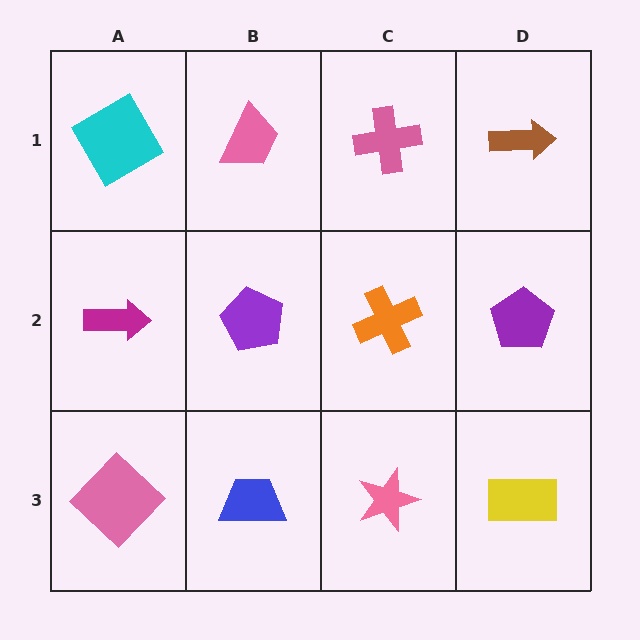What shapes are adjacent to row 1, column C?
An orange cross (row 2, column C), a pink trapezoid (row 1, column B), a brown arrow (row 1, column D).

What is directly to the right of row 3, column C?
A yellow rectangle.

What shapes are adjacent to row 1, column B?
A purple pentagon (row 2, column B), a cyan diamond (row 1, column A), a pink cross (row 1, column C).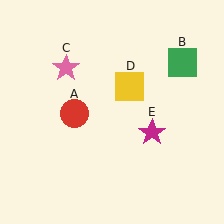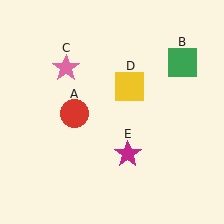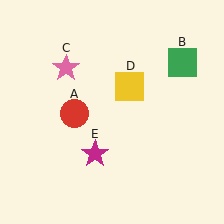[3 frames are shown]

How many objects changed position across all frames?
1 object changed position: magenta star (object E).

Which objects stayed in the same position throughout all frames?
Red circle (object A) and green square (object B) and pink star (object C) and yellow square (object D) remained stationary.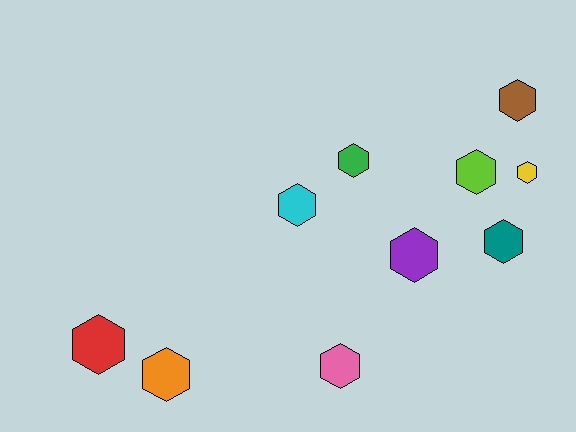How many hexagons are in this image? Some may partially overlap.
There are 10 hexagons.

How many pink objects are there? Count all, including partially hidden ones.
There is 1 pink object.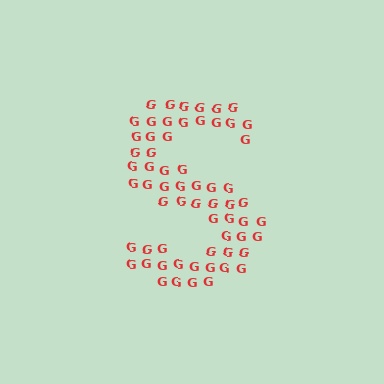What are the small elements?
The small elements are letter G's.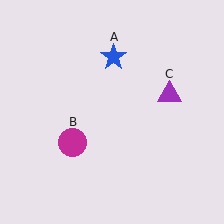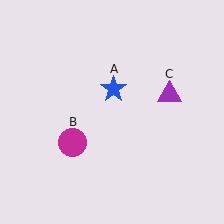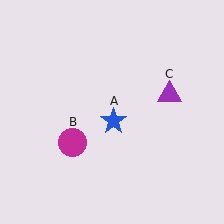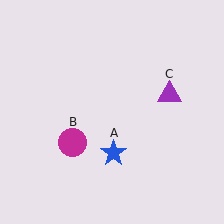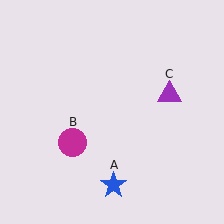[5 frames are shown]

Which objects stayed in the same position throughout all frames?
Magenta circle (object B) and purple triangle (object C) remained stationary.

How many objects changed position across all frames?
1 object changed position: blue star (object A).